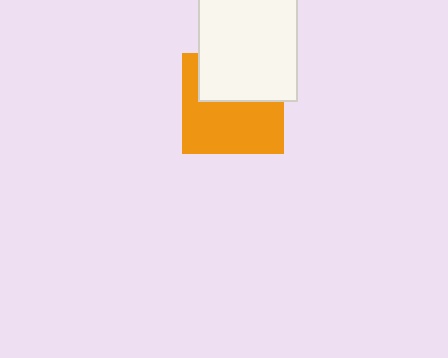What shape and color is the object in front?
The object in front is a white rectangle.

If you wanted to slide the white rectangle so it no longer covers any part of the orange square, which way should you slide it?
Slide it up — that is the most direct way to separate the two shapes.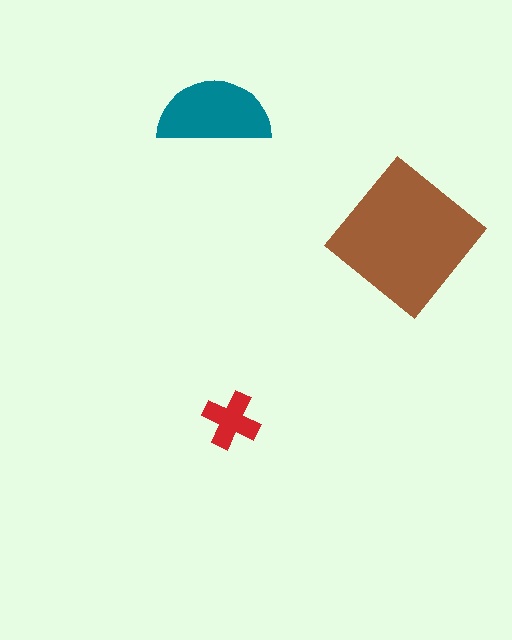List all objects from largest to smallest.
The brown diamond, the teal semicircle, the red cross.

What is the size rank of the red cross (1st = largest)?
3rd.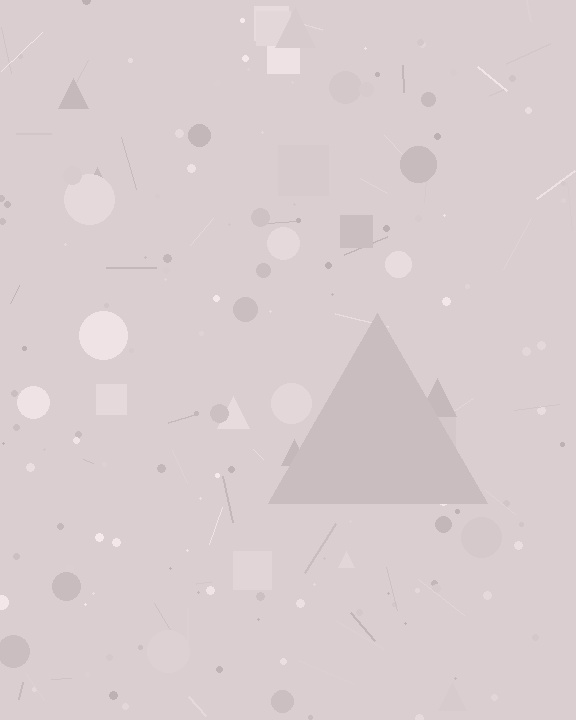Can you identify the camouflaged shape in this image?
The camouflaged shape is a triangle.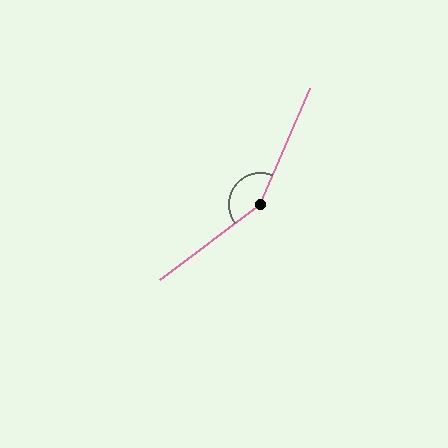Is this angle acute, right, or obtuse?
It is obtuse.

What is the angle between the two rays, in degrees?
Approximately 150 degrees.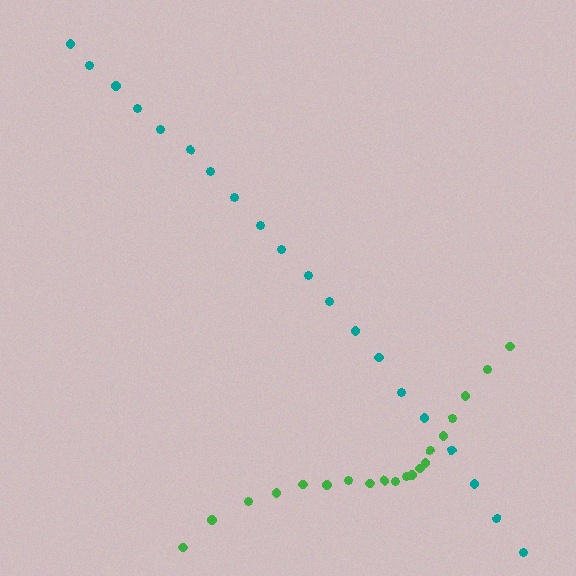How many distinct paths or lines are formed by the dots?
There are 2 distinct paths.